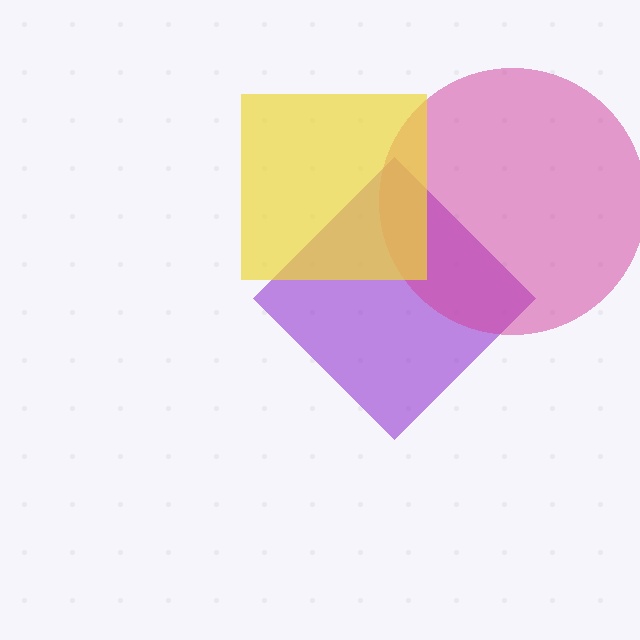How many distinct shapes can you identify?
There are 3 distinct shapes: a purple diamond, a magenta circle, a yellow square.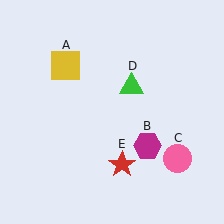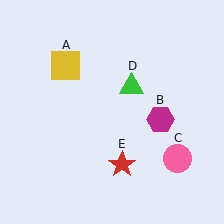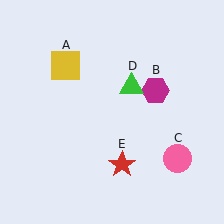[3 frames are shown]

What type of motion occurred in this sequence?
The magenta hexagon (object B) rotated counterclockwise around the center of the scene.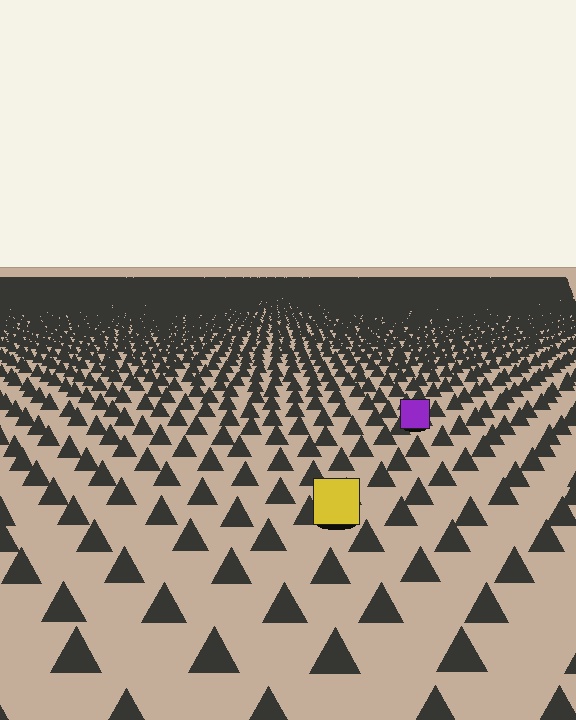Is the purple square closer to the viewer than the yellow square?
No. The yellow square is closer — you can tell from the texture gradient: the ground texture is coarser near it.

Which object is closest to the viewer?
The yellow square is closest. The texture marks near it are larger and more spread out.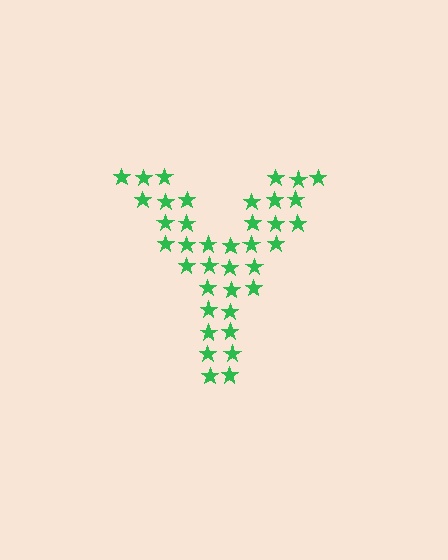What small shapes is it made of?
It is made of small stars.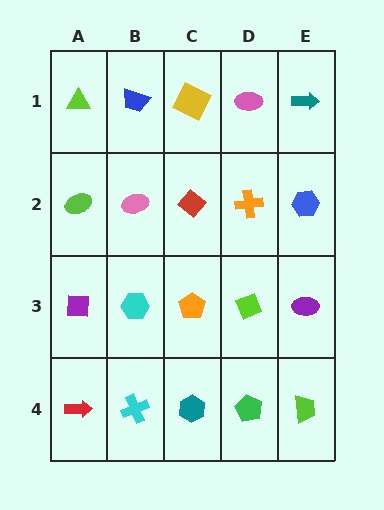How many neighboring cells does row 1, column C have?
3.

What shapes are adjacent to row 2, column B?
A blue trapezoid (row 1, column B), a cyan hexagon (row 3, column B), a lime ellipse (row 2, column A), a red diamond (row 2, column C).